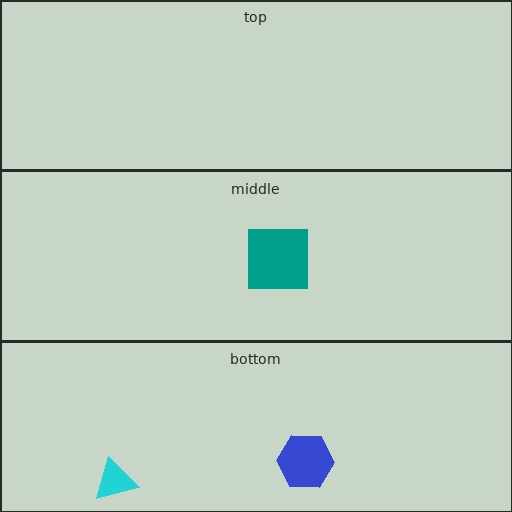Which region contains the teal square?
The middle region.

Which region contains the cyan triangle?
The bottom region.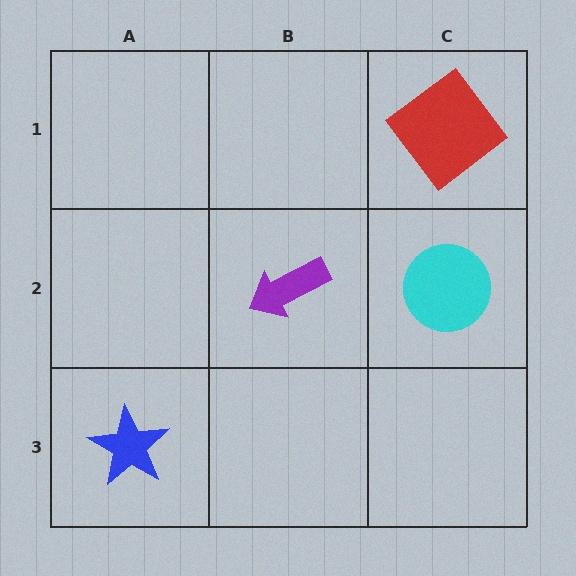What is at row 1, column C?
A red diamond.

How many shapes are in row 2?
2 shapes.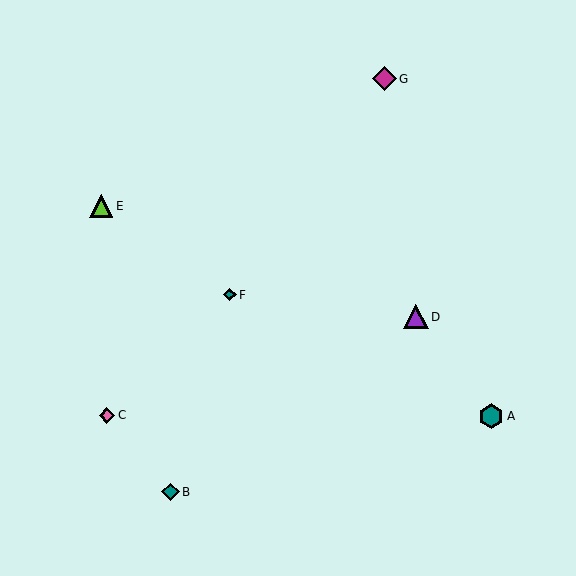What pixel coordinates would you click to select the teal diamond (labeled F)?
Click at (230, 295) to select the teal diamond F.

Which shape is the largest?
The teal hexagon (labeled A) is the largest.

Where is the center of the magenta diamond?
The center of the magenta diamond is at (384, 79).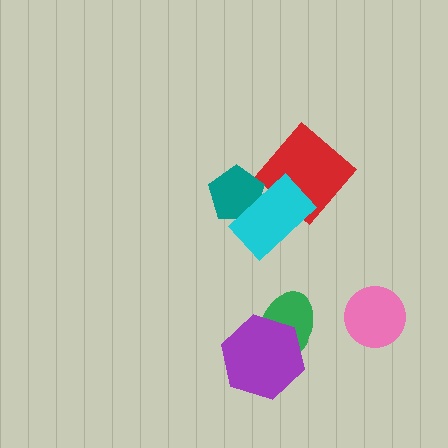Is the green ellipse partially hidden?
Yes, it is partially covered by another shape.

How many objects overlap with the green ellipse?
1 object overlaps with the green ellipse.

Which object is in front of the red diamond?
The cyan rectangle is in front of the red diamond.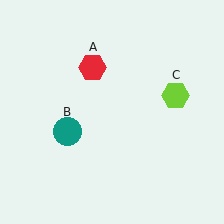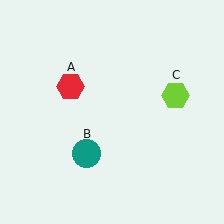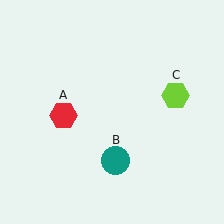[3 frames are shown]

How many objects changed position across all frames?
2 objects changed position: red hexagon (object A), teal circle (object B).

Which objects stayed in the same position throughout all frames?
Lime hexagon (object C) remained stationary.